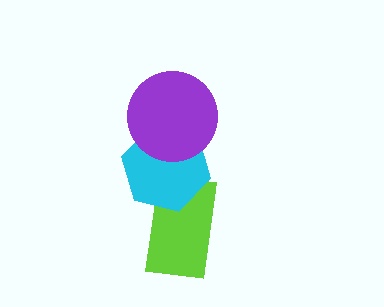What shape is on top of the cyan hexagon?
The purple circle is on top of the cyan hexagon.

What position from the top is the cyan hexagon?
The cyan hexagon is 2nd from the top.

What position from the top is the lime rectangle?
The lime rectangle is 3rd from the top.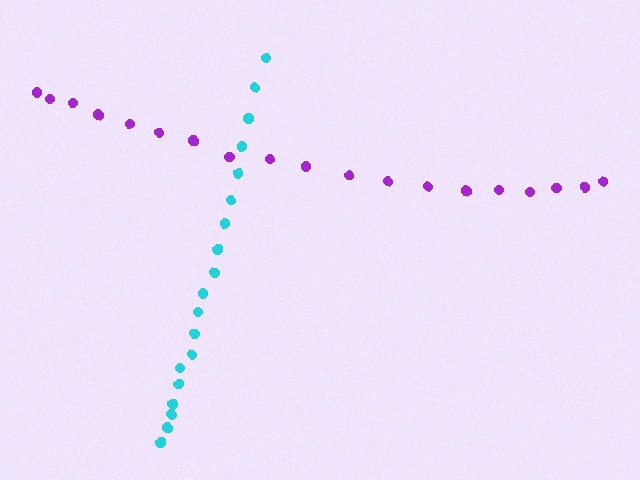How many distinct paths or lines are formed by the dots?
There are 2 distinct paths.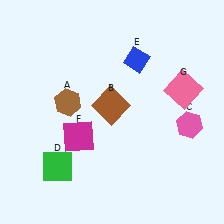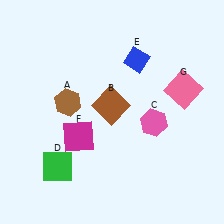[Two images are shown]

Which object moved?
The pink hexagon (C) moved left.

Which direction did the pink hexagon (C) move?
The pink hexagon (C) moved left.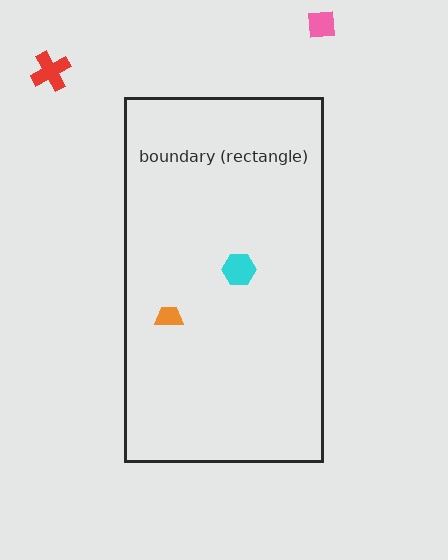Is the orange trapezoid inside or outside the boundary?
Inside.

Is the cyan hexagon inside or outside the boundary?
Inside.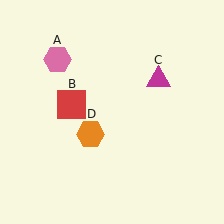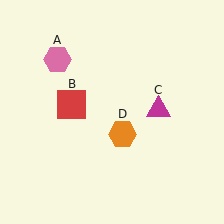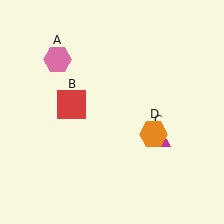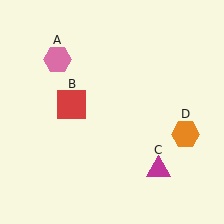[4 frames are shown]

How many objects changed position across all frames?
2 objects changed position: magenta triangle (object C), orange hexagon (object D).